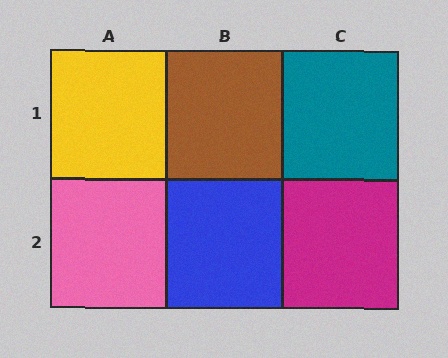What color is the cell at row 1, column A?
Yellow.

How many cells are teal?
1 cell is teal.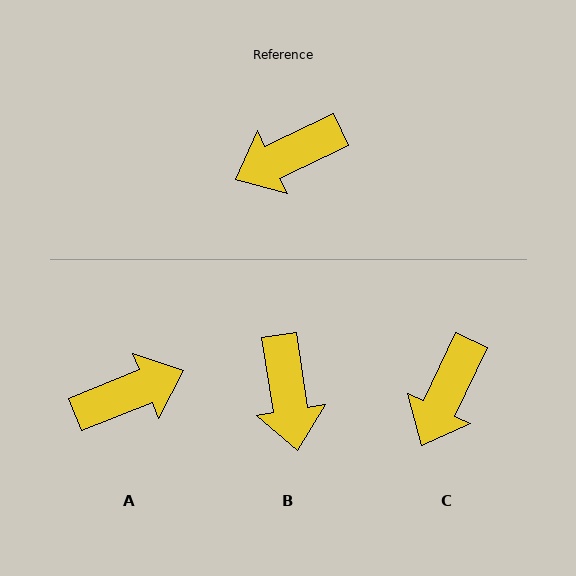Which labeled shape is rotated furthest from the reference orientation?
A, about 176 degrees away.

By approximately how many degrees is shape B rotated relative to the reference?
Approximately 73 degrees counter-clockwise.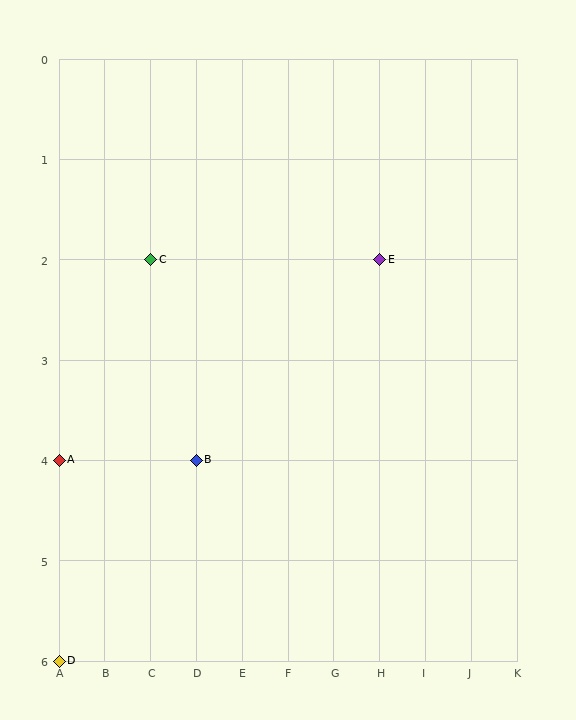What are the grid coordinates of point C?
Point C is at grid coordinates (C, 2).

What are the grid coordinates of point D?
Point D is at grid coordinates (A, 6).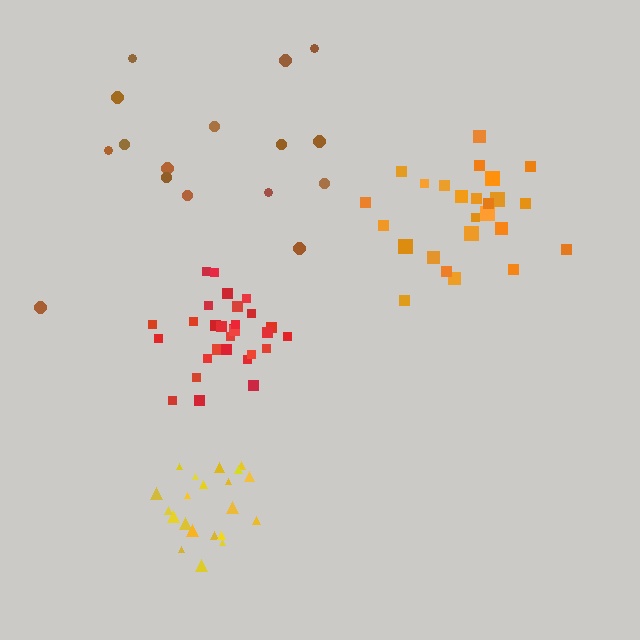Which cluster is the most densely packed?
Red.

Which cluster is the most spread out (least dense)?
Brown.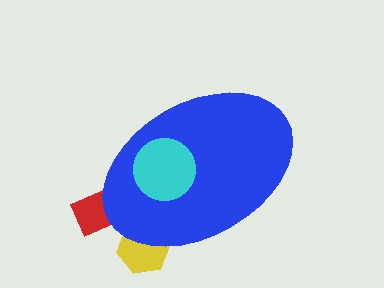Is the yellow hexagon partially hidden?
Yes, the yellow hexagon is partially hidden behind the blue ellipse.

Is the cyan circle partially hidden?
No, the cyan circle is fully visible.